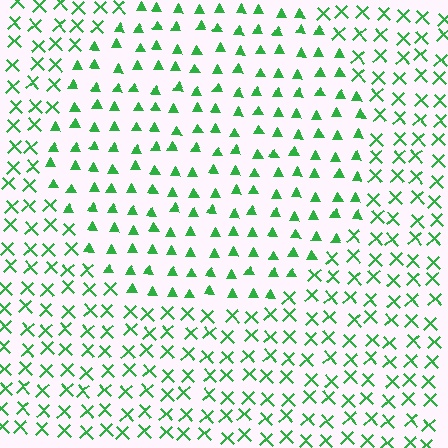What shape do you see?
I see a circle.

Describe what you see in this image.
The image is filled with small green elements arranged in a uniform grid. A circle-shaped region contains triangles, while the surrounding area contains X marks. The boundary is defined purely by the change in element shape.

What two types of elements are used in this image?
The image uses triangles inside the circle region and X marks outside it.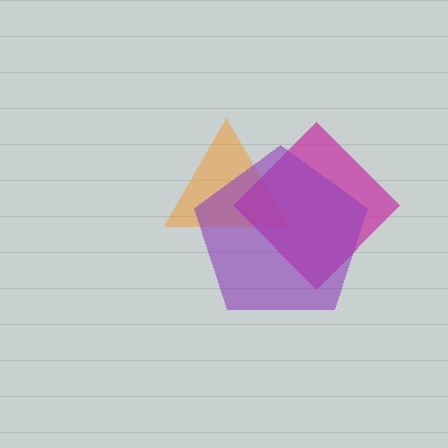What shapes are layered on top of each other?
The layered shapes are: an orange triangle, a magenta diamond, a purple pentagon.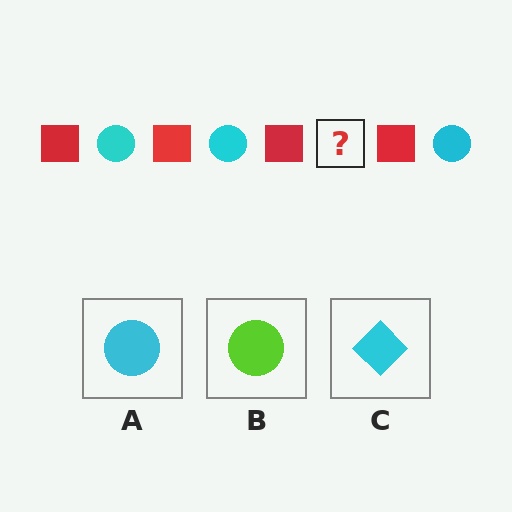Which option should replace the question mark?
Option A.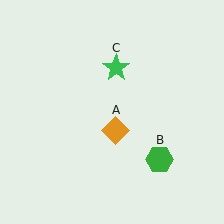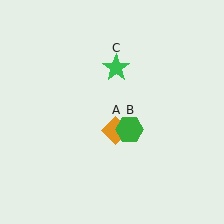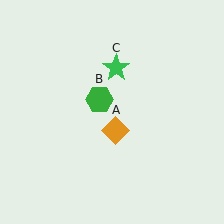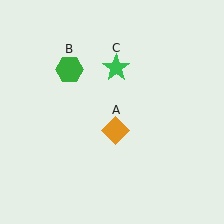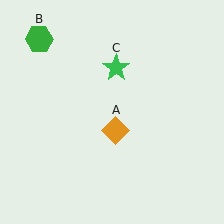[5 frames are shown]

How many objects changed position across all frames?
1 object changed position: green hexagon (object B).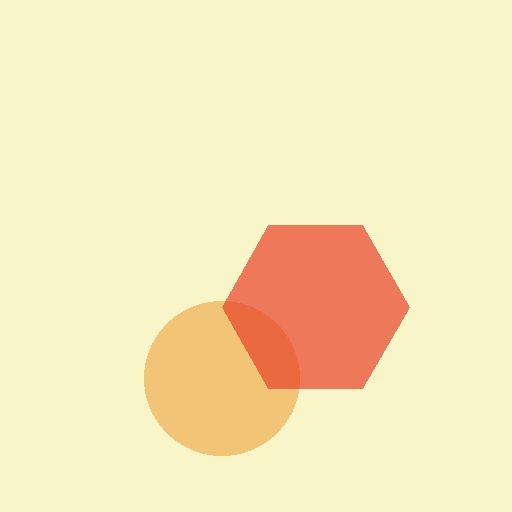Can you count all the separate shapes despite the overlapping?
Yes, there are 2 separate shapes.